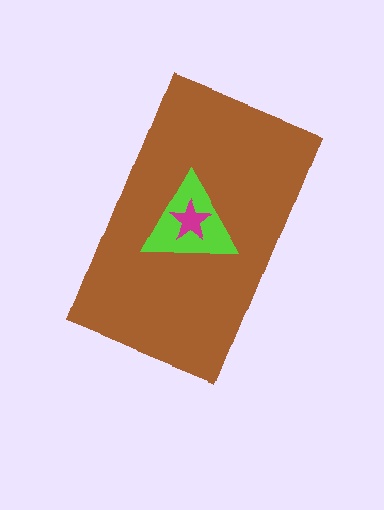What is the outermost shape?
The brown rectangle.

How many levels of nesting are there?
3.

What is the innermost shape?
The magenta star.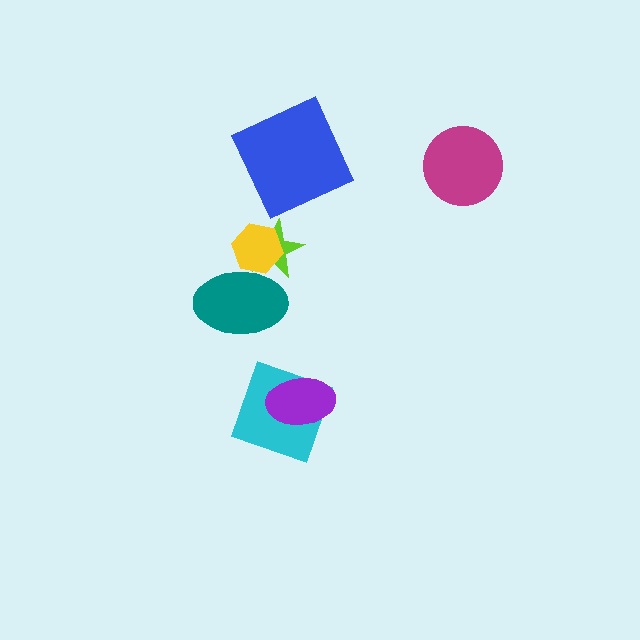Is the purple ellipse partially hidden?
No, no other shape covers it.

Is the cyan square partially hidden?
Yes, it is partially covered by another shape.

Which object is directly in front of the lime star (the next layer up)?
The yellow hexagon is directly in front of the lime star.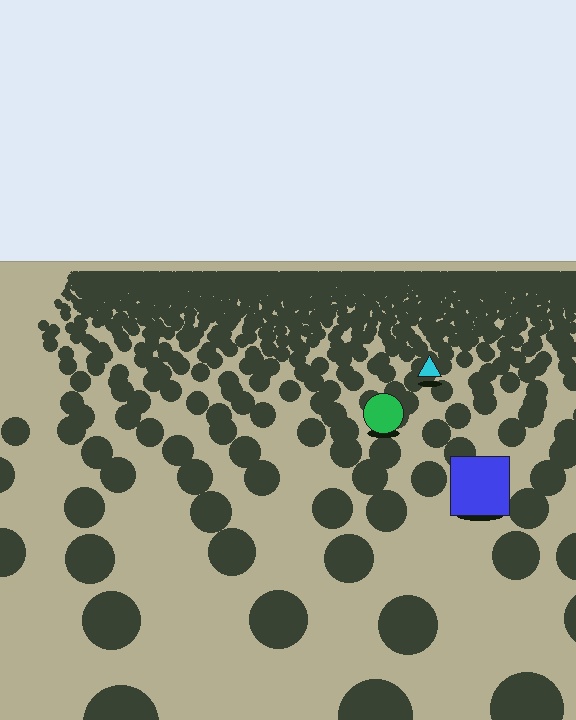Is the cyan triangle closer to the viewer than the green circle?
No. The green circle is closer — you can tell from the texture gradient: the ground texture is coarser near it.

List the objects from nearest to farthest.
From nearest to farthest: the blue square, the green circle, the cyan triangle.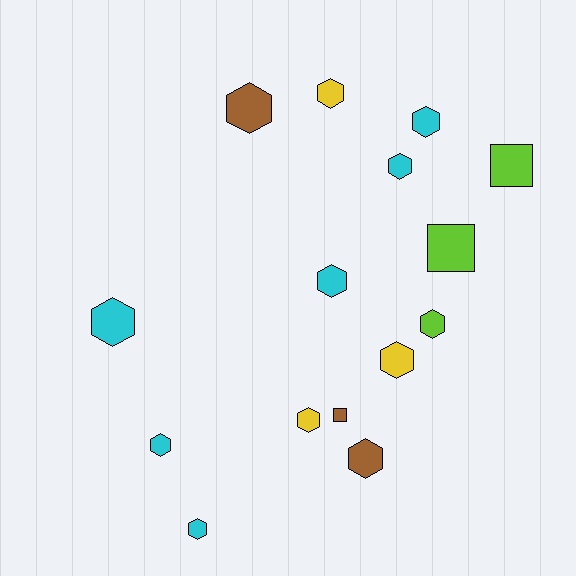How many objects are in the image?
There are 15 objects.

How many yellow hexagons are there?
There are 3 yellow hexagons.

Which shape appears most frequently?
Hexagon, with 12 objects.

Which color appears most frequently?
Cyan, with 6 objects.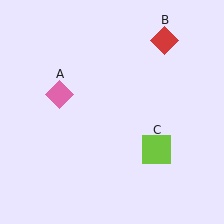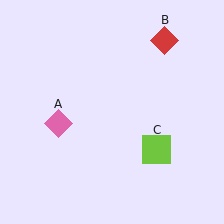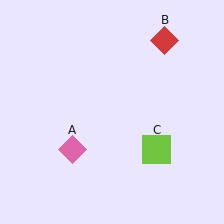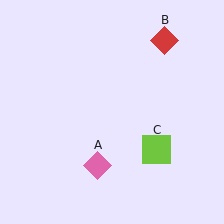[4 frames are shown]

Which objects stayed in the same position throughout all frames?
Red diamond (object B) and lime square (object C) remained stationary.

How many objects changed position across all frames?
1 object changed position: pink diamond (object A).